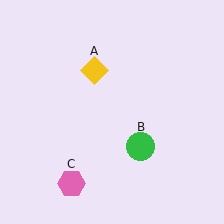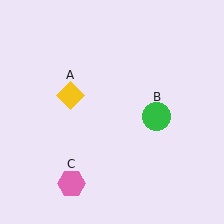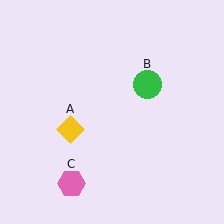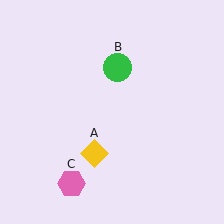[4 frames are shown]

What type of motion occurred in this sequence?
The yellow diamond (object A), green circle (object B) rotated counterclockwise around the center of the scene.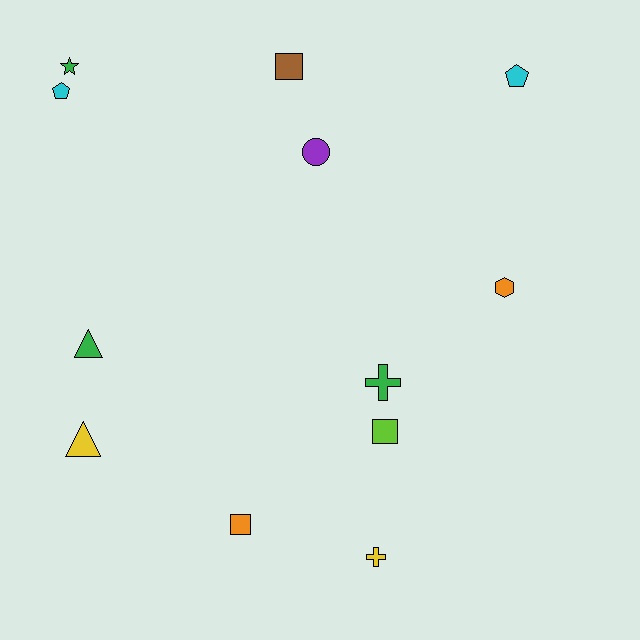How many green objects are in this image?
There are 3 green objects.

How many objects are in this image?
There are 12 objects.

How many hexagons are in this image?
There is 1 hexagon.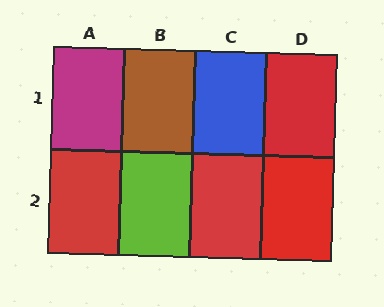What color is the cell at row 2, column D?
Red.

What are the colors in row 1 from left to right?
Magenta, brown, blue, red.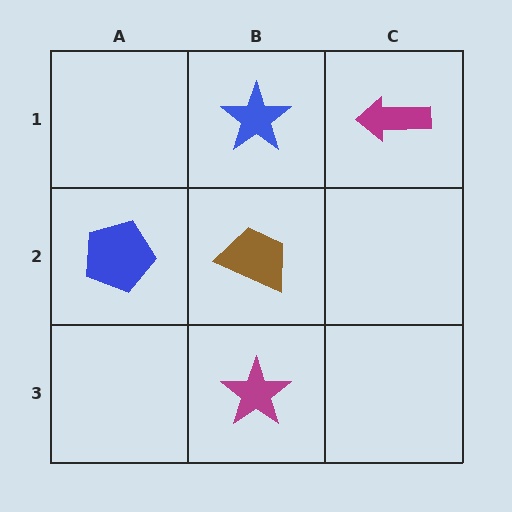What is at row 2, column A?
A blue pentagon.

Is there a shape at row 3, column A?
No, that cell is empty.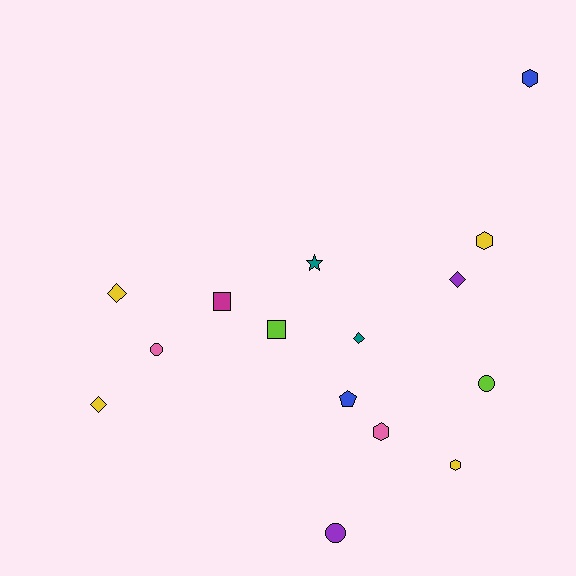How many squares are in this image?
There are 2 squares.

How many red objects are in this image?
There are no red objects.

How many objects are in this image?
There are 15 objects.